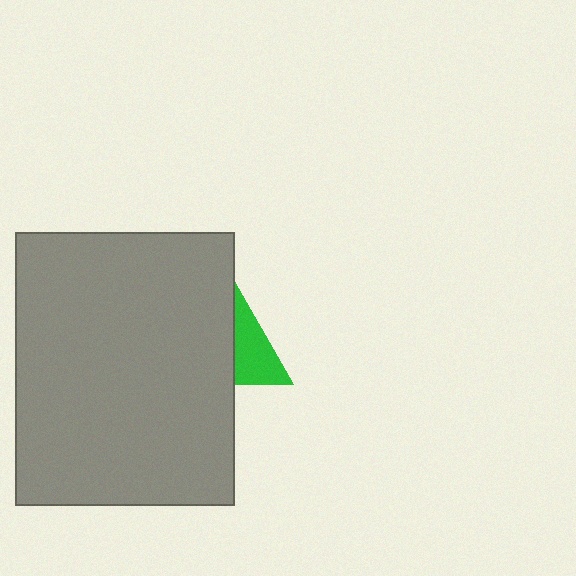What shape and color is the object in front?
The object in front is a gray rectangle.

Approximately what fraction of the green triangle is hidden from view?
Roughly 63% of the green triangle is hidden behind the gray rectangle.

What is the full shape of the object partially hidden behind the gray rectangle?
The partially hidden object is a green triangle.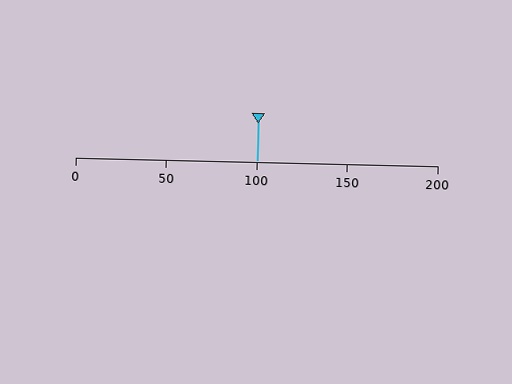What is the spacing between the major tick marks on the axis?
The major ticks are spaced 50 apart.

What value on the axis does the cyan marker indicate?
The marker indicates approximately 100.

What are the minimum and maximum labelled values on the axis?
The axis runs from 0 to 200.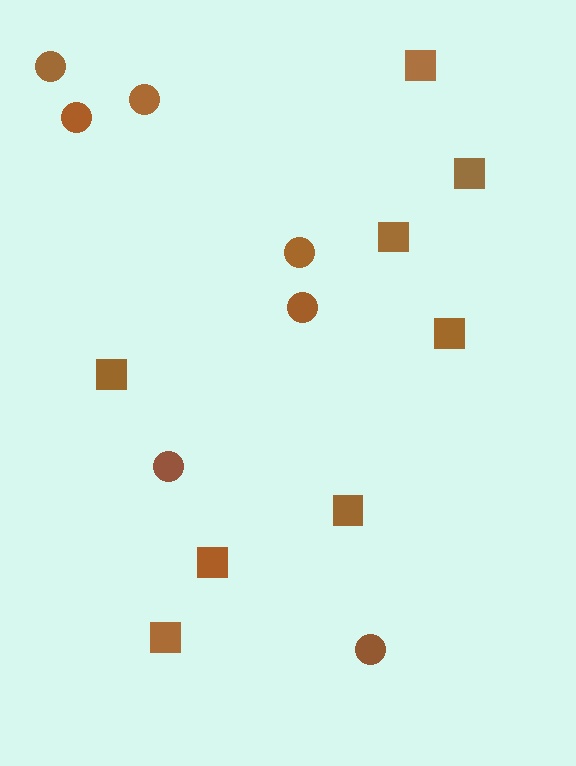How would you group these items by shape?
There are 2 groups: one group of circles (7) and one group of squares (8).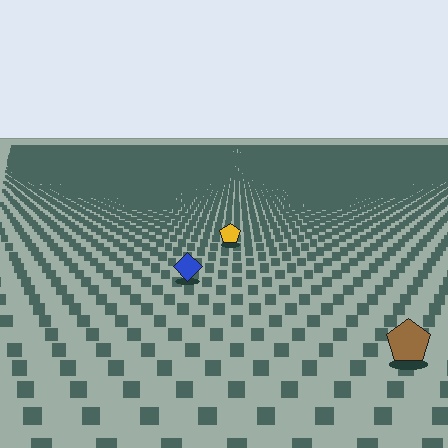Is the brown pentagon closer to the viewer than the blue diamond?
Yes. The brown pentagon is closer — you can tell from the texture gradient: the ground texture is coarser near it.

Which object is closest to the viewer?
The brown pentagon is closest. The texture marks near it are larger and more spread out.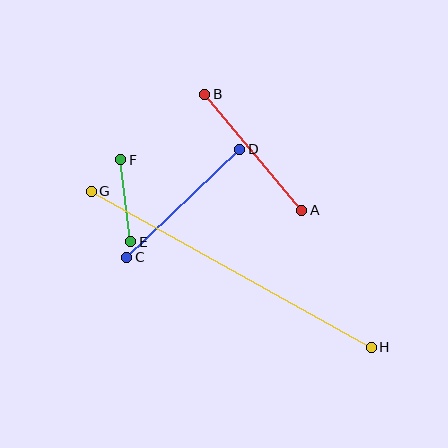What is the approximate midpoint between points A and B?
The midpoint is at approximately (253, 152) pixels.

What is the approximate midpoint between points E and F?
The midpoint is at approximately (126, 201) pixels.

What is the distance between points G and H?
The distance is approximately 321 pixels.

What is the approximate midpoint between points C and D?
The midpoint is at approximately (183, 203) pixels.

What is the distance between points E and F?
The distance is approximately 83 pixels.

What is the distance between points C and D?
The distance is approximately 157 pixels.